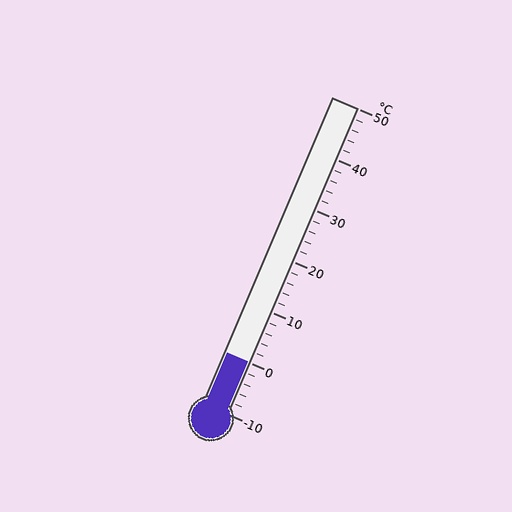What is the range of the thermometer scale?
The thermometer scale ranges from -10°C to 50°C.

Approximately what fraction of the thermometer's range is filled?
The thermometer is filled to approximately 15% of its range.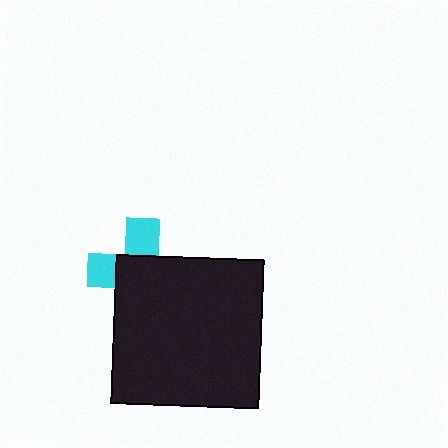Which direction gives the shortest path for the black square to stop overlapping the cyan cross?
Moving toward the lower-right gives the shortest separation.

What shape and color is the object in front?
The object in front is a black square.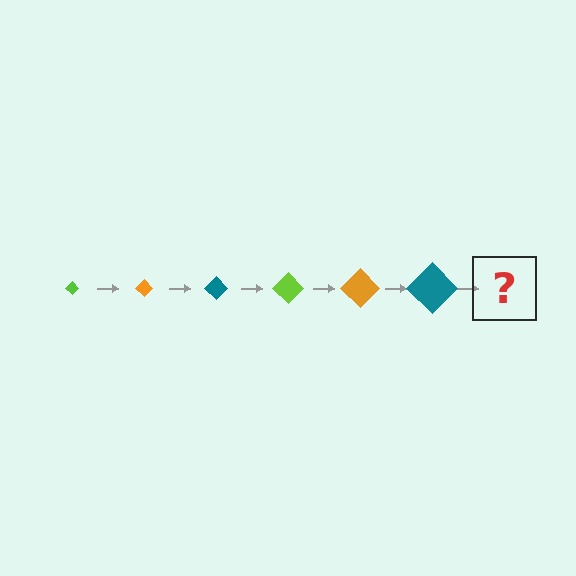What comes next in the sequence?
The next element should be a lime diamond, larger than the previous one.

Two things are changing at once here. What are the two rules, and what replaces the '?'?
The two rules are that the diamond grows larger each step and the color cycles through lime, orange, and teal. The '?' should be a lime diamond, larger than the previous one.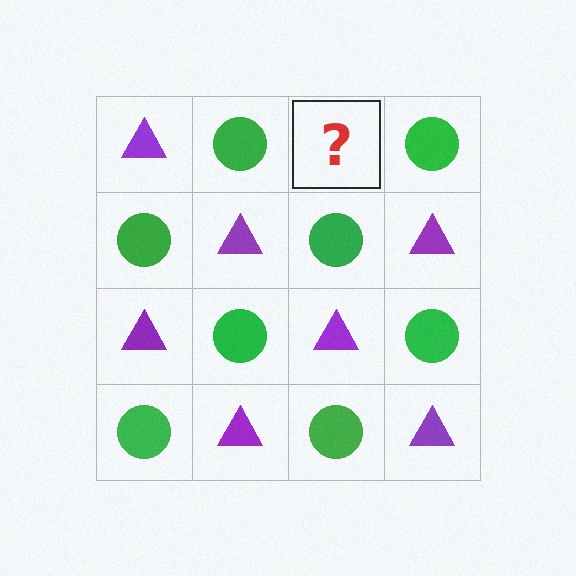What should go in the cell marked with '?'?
The missing cell should contain a purple triangle.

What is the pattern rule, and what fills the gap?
The rule is that it alternates purple triangle and green circle in a checkerboard pattern. The gap should be filled with a purple triangle.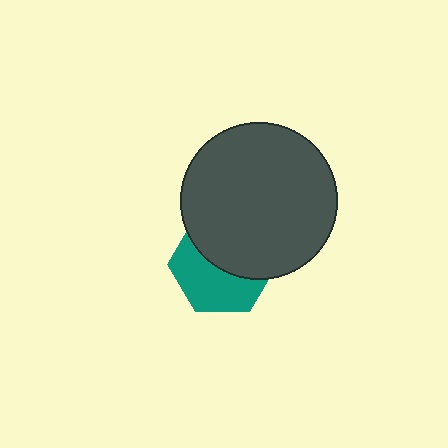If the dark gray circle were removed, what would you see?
You would see the complete teal hexagon.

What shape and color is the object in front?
The object in front is a dark gray circle.